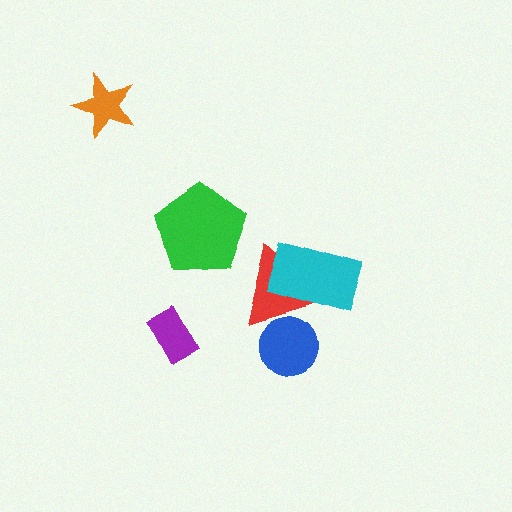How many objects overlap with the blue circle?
1 object overlaps with the blue circle.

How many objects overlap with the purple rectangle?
0 objects overlap with the purple rectangle.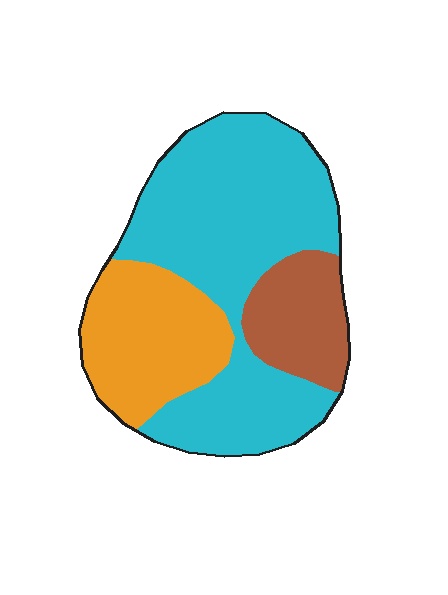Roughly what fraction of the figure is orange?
Orange takes up about one quarter (1/4) of the figure.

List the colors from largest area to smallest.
From largest to smallest: cyan, orange, brown.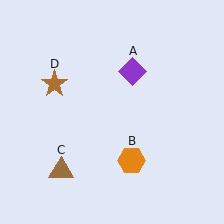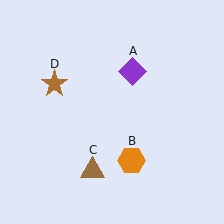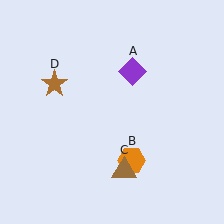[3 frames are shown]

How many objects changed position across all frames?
1 object changed position: brown triangle (object C).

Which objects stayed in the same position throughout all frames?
Purple diamond (object A) and orange hexagon (object B) and brown star (object D) remained stationary.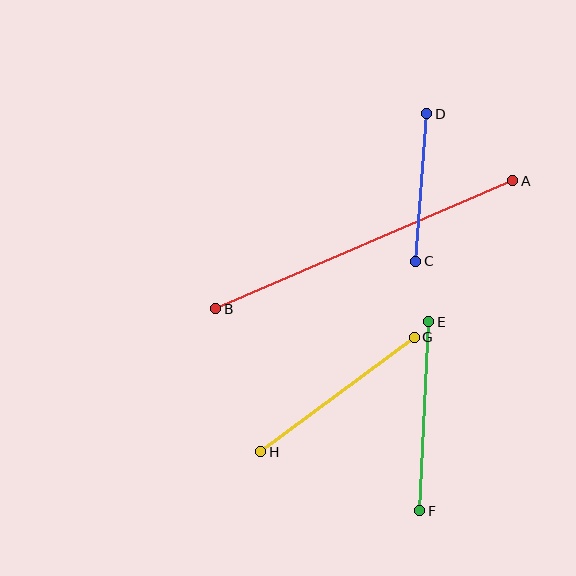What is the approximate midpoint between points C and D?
The midpoint is at approximately (421, 188) pixels.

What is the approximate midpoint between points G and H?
The midpoint is at approximately (337, 395) pixels.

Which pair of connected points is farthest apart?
Points A and B are farthest apart.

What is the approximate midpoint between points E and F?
The midpoint is at approximately (424, 416) pixels.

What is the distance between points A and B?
The distance is approximately 323 pixels.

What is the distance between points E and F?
The distance is approximately 189 pixels.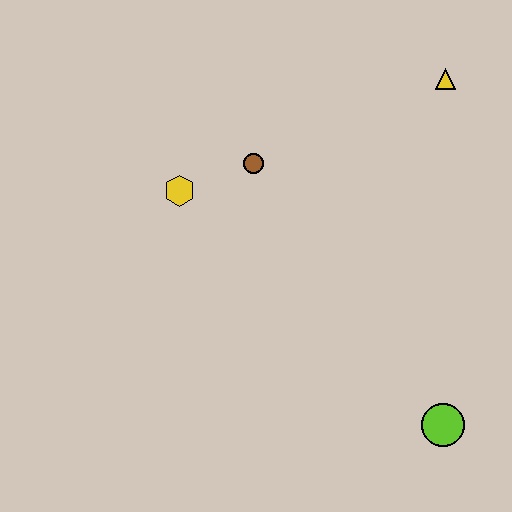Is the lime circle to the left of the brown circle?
No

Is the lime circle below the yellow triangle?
Yes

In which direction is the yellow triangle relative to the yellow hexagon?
The yellow triangle is to the right of the yellow hexagon.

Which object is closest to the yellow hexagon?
The brown circle is closest to the yellow hexagon.